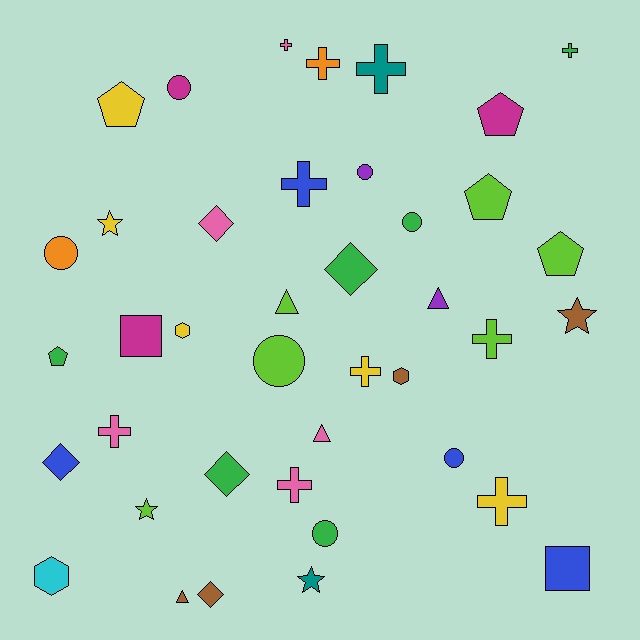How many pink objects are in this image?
There are 5 pink objects.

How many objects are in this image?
There are 40 objects.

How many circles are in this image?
There are 7 circles.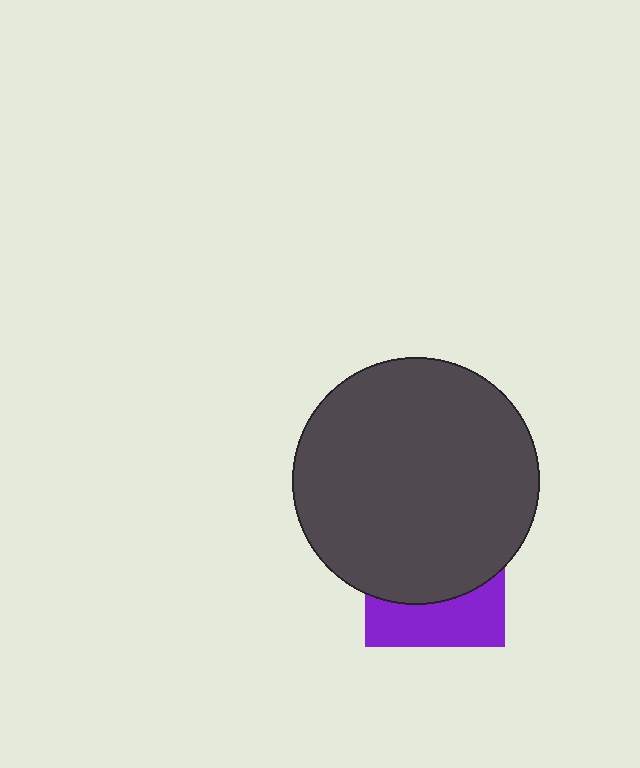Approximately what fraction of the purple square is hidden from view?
Roughly 63% of the purple square is hidden behind the dark gray circle.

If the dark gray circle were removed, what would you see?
You would see the complete purple square.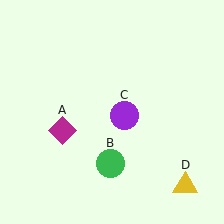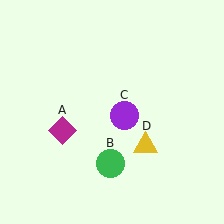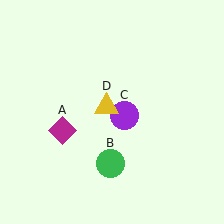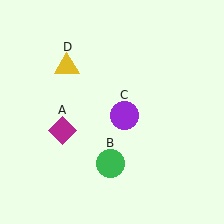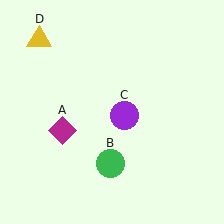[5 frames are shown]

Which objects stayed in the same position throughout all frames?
Magenta diamond (object A) and green circle (object B) and purple circle (object C) remained stationary.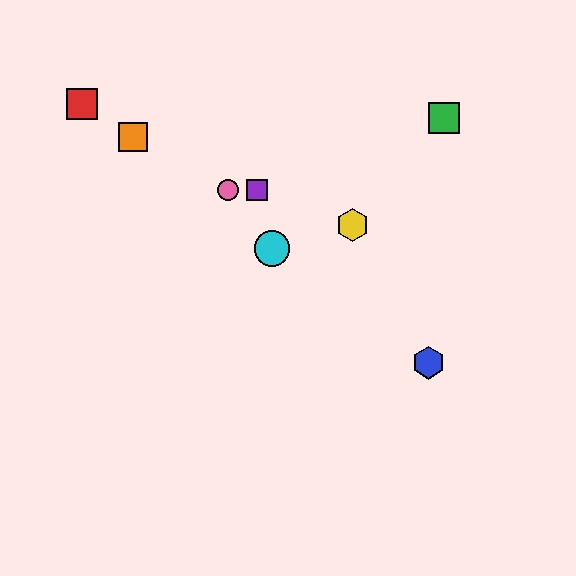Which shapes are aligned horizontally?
The purple square, the pink circle are aligned horizontally.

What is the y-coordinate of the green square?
The green square is at y≈118.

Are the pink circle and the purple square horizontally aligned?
Yes, both are at y≈190.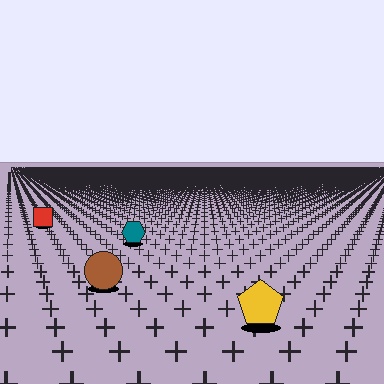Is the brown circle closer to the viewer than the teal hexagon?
Yes. The brown circle is closer — you can tell from the texture gradient: the ground texture is coarser near it.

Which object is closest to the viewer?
The yellow pentagon is closest. The texture marks near it are larger and more spread out.